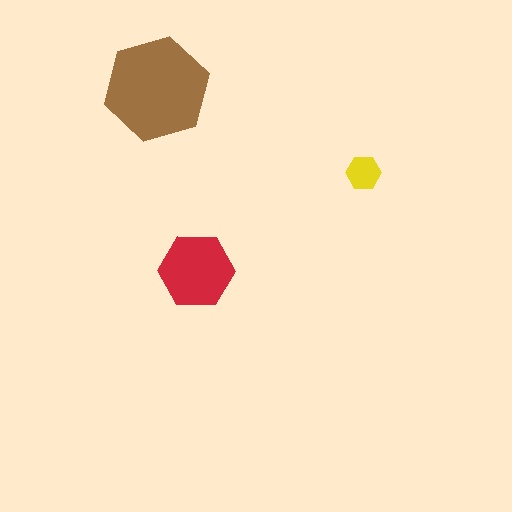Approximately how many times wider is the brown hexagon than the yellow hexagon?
About 3 times wider.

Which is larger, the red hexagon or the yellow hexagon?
The red one.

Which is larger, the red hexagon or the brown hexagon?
The brown one.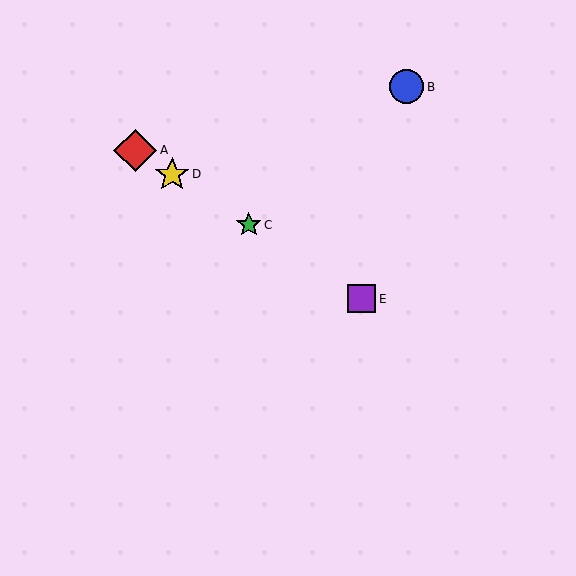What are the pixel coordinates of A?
Object A is at (135, 150).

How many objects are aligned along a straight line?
4 objects (A, C, D, E) are aligned along a straight line.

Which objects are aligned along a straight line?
Objects A, C, D, E are aligned along a straight line.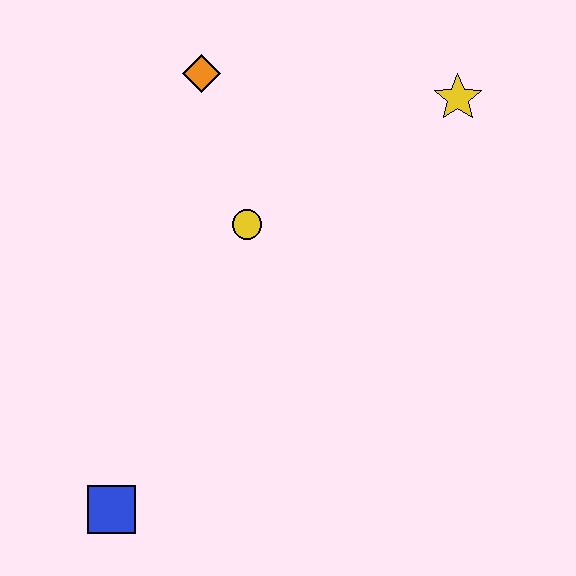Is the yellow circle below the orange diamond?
Yes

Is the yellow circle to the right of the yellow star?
No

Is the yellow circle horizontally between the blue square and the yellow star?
Yes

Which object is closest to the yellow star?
The yellow circle is closest to the yellow star.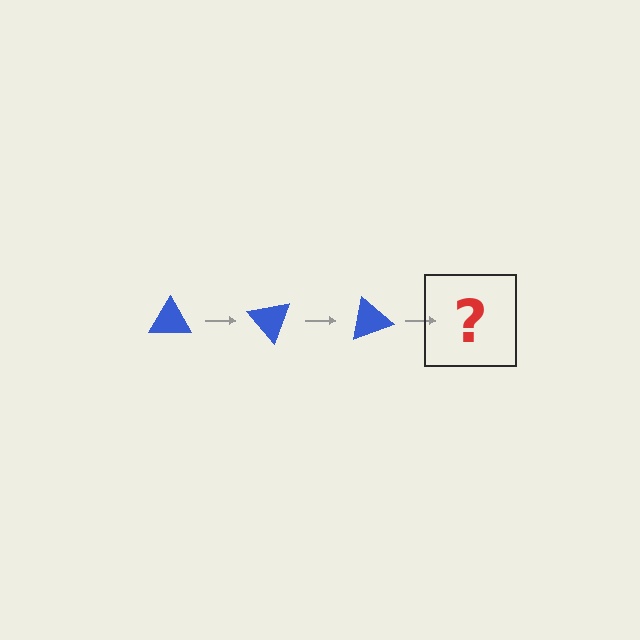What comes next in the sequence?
The next element should be a blue triangle rotated 150 degrees.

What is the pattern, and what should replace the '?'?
The pattern is that the triangle rotates 50 degrees each step. The '?' should be a blue triangle rotated 150 degrees.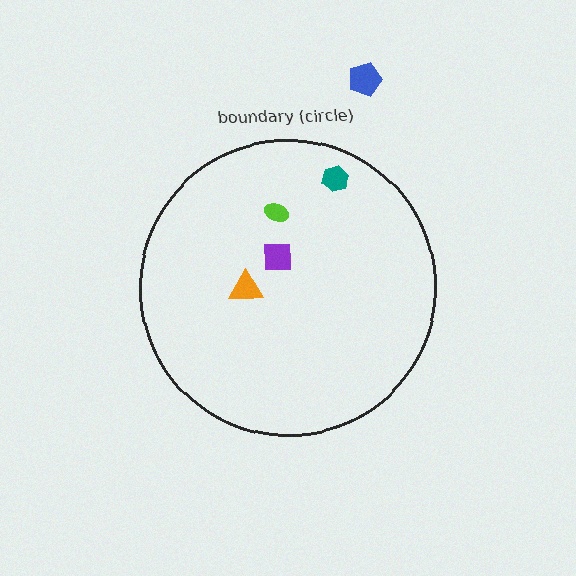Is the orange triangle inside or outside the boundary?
Inside.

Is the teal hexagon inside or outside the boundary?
Inside.